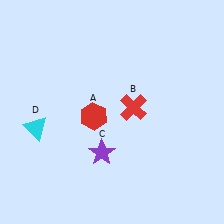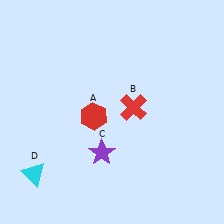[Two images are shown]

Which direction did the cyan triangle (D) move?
The cyan triangle (D) moved down.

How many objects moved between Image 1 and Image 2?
1 object moved between the two images.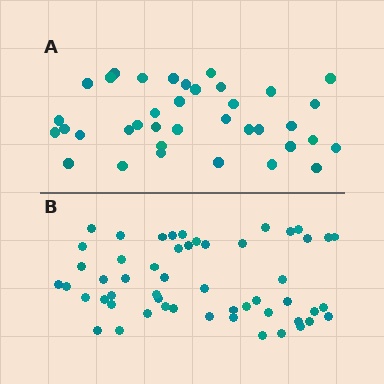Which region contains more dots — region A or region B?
Region B (the bottom region) has more dots.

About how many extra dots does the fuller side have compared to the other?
Region B has approximately 15 more dots than region A.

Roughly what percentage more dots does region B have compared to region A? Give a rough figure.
About 45% more.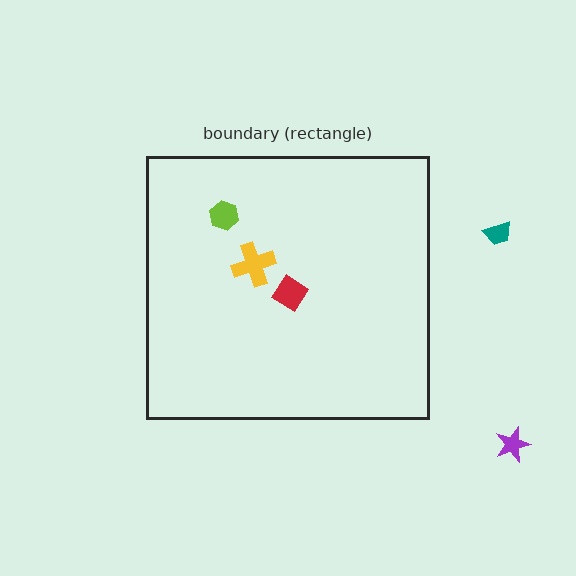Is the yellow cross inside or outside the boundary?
Inside.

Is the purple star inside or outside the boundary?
Outside.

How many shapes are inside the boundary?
3 inside, 2 outside.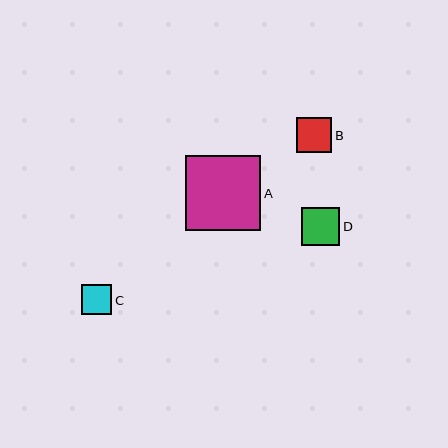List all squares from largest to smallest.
From largest to smallest: A, D, B, C.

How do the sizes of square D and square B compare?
Square D and square B are approximately the same size.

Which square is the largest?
Square A is the largest with a size of approximately 75 pixels.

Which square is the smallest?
Square C is the smallest with a size of approximately 31 pixels.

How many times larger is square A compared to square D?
Square A is approximately 2.0 times the size of square D.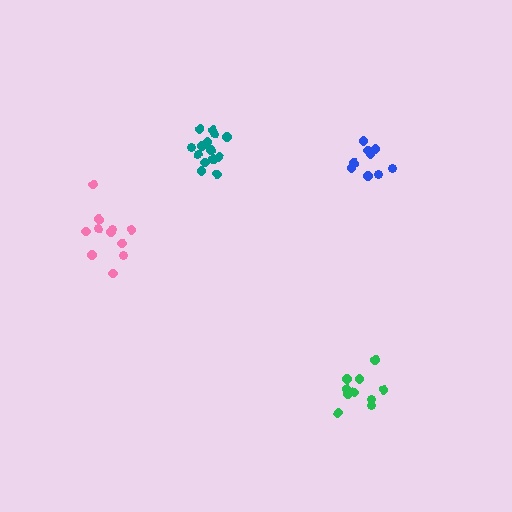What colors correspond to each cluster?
The clusters are colored: teal, green, blue, pink.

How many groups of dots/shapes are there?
There are 4 groups.